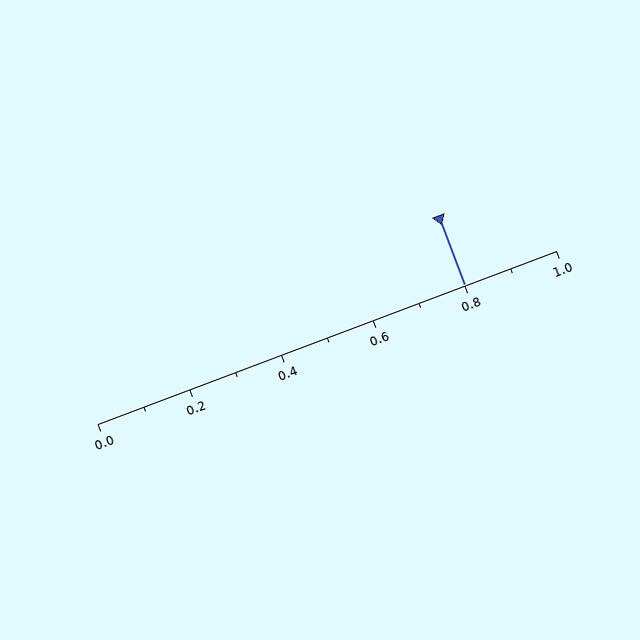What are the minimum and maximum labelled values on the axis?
The axis runs from 0.0 to 1.0.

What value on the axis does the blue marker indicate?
The marker indicates approximately 0.8.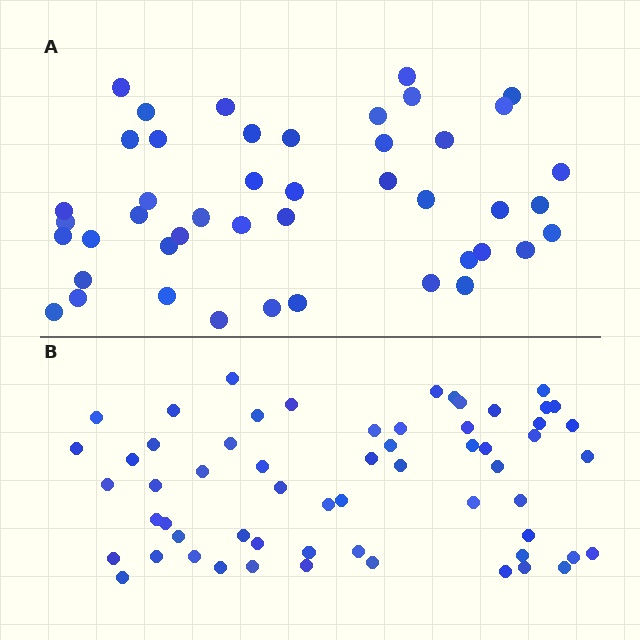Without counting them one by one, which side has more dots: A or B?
Region B (the bottom region) has more dots.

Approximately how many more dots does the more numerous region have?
Region B has approximately 15 more dots than region A.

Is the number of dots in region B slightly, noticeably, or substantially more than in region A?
Region B has noticeably more, but not dramatically so. The ratio is roughly 1.3 to 1.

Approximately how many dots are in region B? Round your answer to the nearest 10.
About 60 dots.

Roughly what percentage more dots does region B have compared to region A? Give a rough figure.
About 35% more.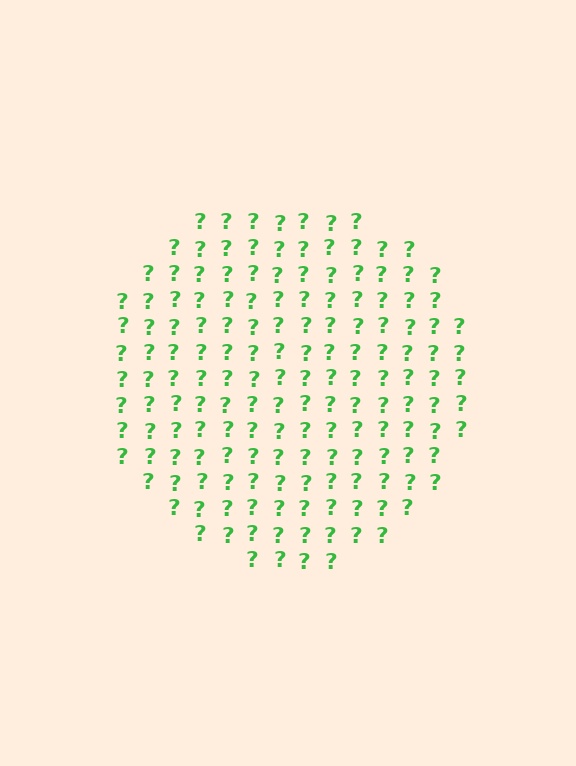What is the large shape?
The large shape is a circle.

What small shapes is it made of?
It is made of small question marks.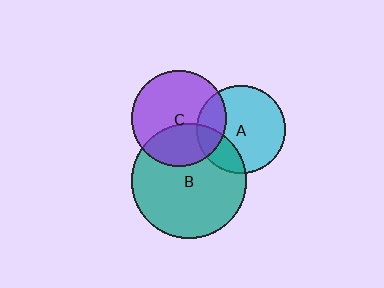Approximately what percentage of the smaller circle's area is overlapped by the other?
Approximately 20%.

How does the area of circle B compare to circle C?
Approximately 1.4 times.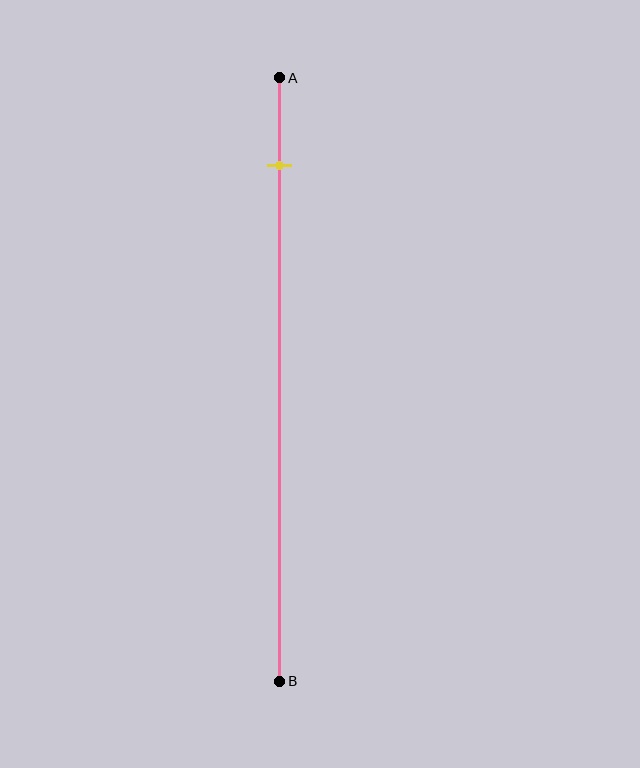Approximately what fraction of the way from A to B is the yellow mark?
The yellow mark is approximately 15% of the way from A to B.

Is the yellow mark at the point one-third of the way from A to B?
No, the mark is at about 15% from A, not at the 33% one-third point.